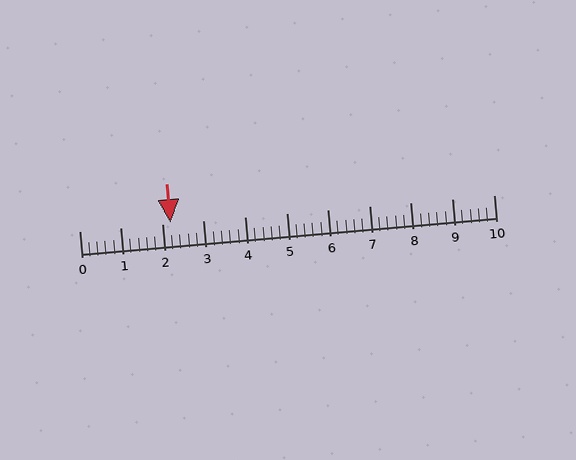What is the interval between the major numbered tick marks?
The major tick marks are spaced 1 units apart.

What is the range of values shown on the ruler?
The ruler shows values from 0 to 10.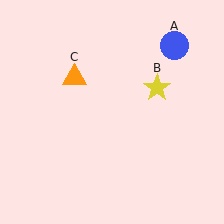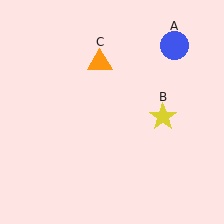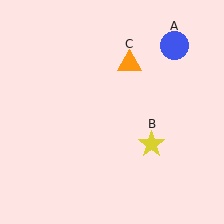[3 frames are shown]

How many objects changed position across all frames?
2 objects changed position: yellow star (object B), orange triangle (object C).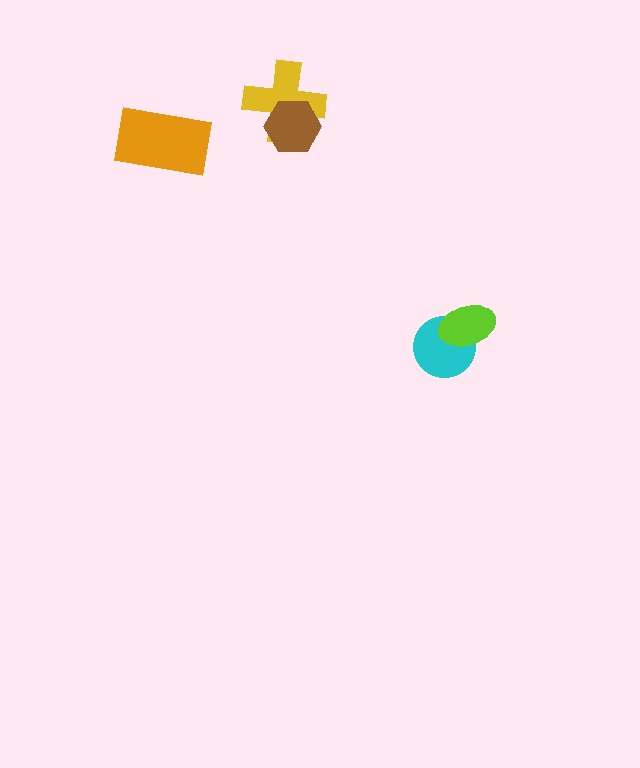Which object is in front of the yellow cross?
The brown hexagon is in front of the yellow cross.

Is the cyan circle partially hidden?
Yes, it is partially covered by another shape.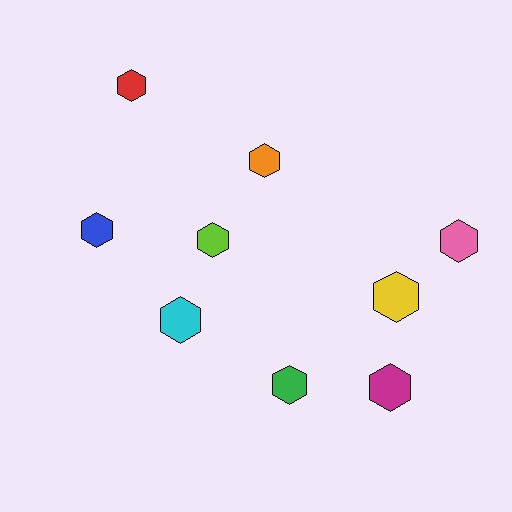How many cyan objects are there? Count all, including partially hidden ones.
There is 1 cyan object.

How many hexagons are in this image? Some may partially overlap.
There are 9 hexagons.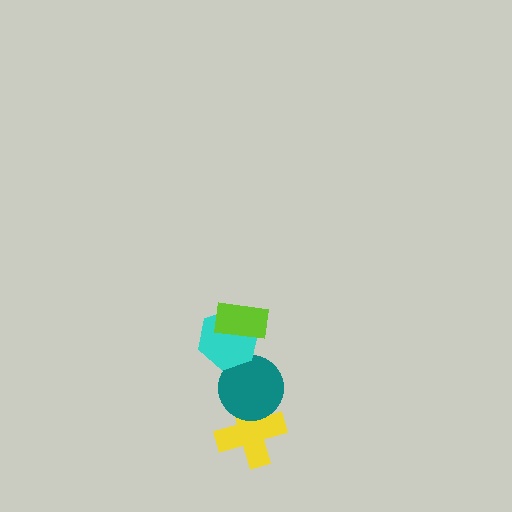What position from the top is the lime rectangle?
The lime rectangle is 1st from the top.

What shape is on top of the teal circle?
The cyan hexagon is on top of the teal circle.